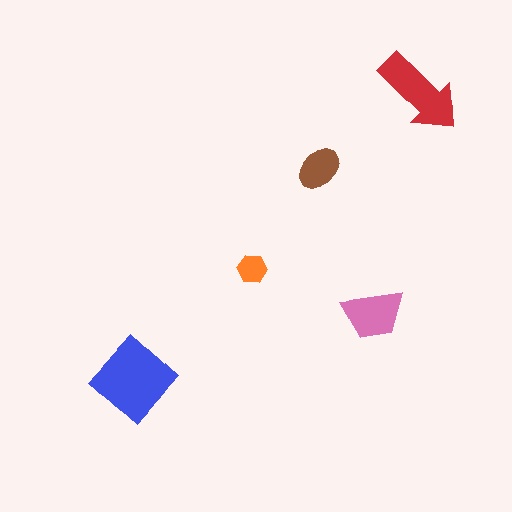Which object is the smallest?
The orange hexagon.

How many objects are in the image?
There are 5 objects in the image.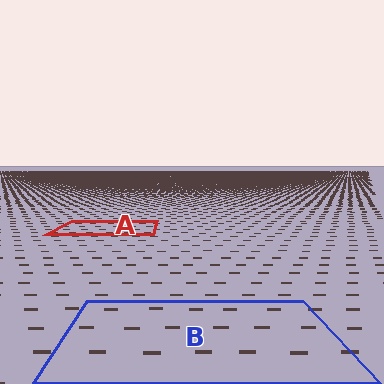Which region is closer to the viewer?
Region B is closer. The texture elements there are larger and more spread out.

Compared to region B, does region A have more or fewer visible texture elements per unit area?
Region A has more texture elements per unit area — they are packed more densely because it is farther away.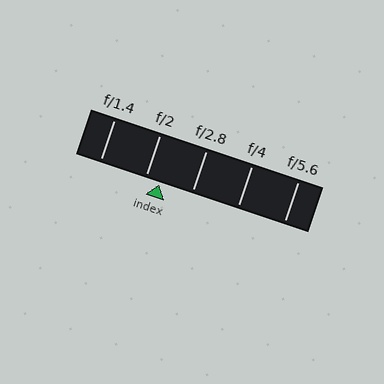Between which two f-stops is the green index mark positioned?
The index mark is between f/2 and f/2.8.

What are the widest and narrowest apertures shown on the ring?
The widest aperture shown is f/1.4 and the narrowest is f/5.6.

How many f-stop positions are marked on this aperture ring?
There are 5 f-stop positions marked.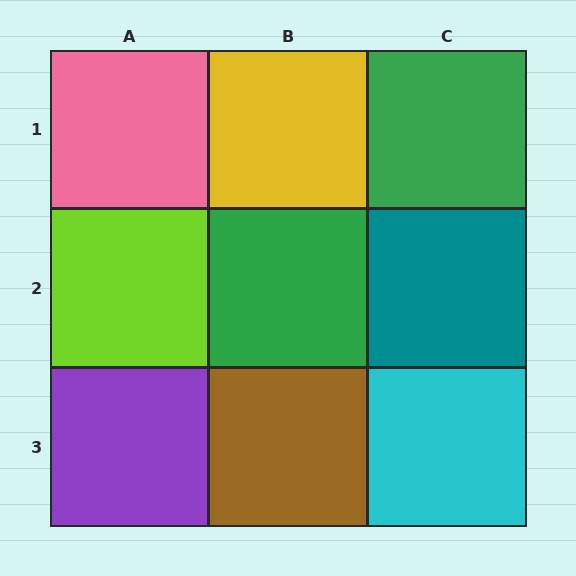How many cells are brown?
1 cell is brown.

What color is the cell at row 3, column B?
Brown.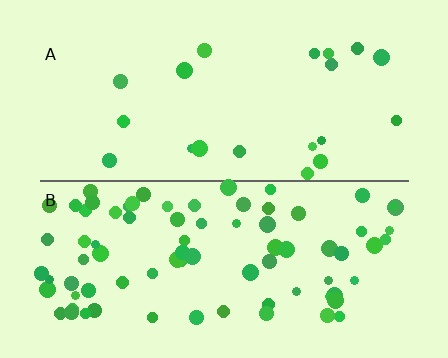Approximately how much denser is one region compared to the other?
Approximately 4.0× — region B over region A.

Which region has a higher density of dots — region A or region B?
B (the bottom).